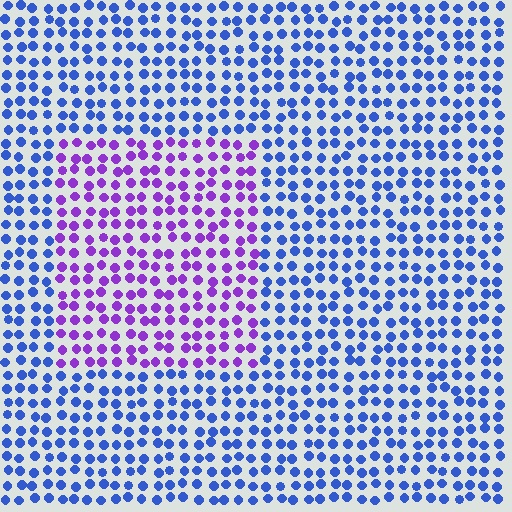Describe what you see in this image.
The image is filled with small blue elements in a uniform arrangement. A rectangle-shaped region is visible where the elements are tinted to a slightly different hue, forming a subtle color boundary.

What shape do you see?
I see a rectangle.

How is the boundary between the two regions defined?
The boundary is defined purely by a slight shift in hue (about 52 degrees). Spacing, size, and orientation are identical on both sides.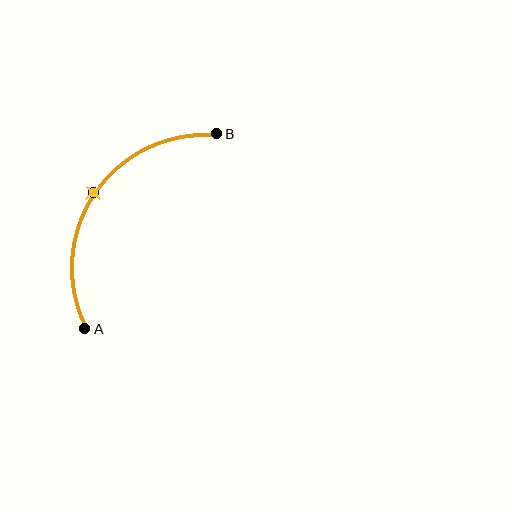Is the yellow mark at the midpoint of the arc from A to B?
Yes. The yellow mark lies on the arc at equal arc-length from both A and B — it is the arc midpoint.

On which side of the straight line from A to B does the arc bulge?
The arc bulges above and to the left of the straight line connecting A and B.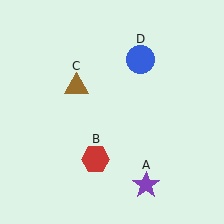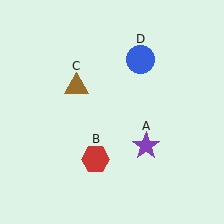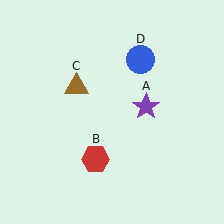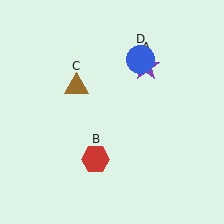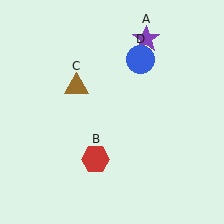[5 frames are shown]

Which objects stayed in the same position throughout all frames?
Red hexagon (object B) and brown triangle (object C) and blue circle (object D) remained stationary.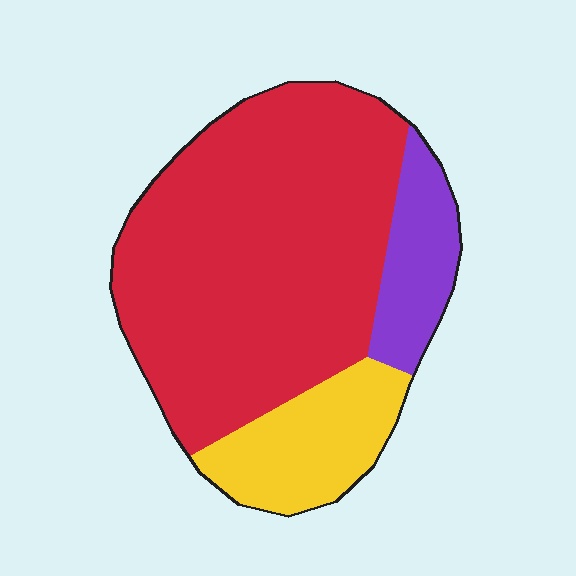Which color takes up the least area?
Purple, at roughly 15%.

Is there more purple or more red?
Red.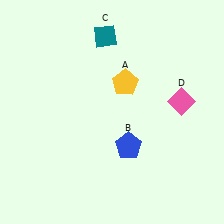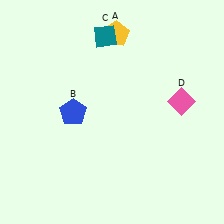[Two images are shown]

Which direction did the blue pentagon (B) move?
The blue pentagon (B) moved left.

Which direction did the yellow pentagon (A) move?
The yellow pentagon (A) moved up.